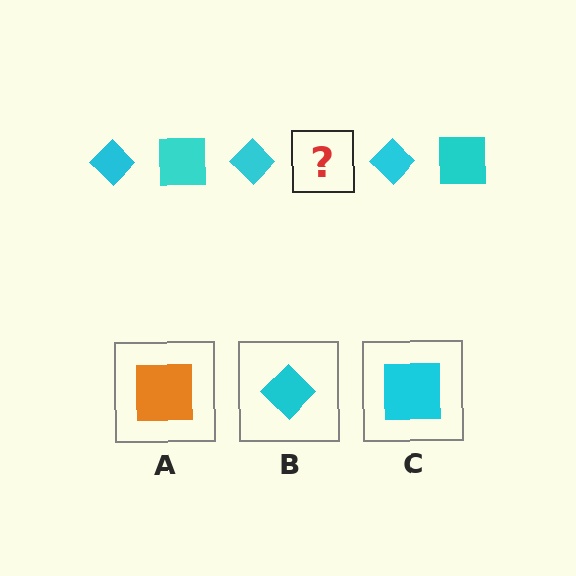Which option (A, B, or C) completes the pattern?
C.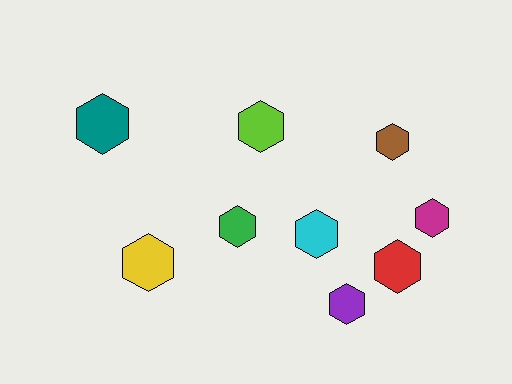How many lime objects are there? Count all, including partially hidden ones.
There is 1 lime object.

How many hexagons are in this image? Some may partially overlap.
There are 9 hexagons.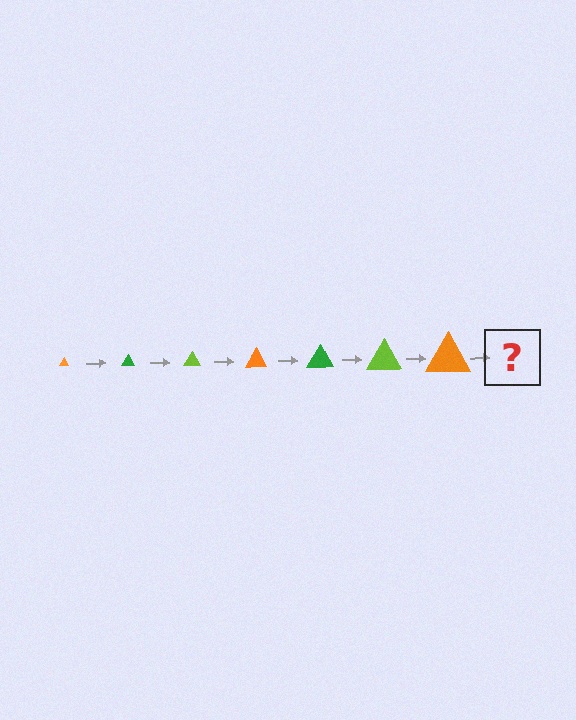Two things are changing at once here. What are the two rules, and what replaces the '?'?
The two rules are that the triangle grows larger each step and the color cycles through orange, green, and lime. The '?' should be a green triangle, larger than the previous one.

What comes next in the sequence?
The next element should be a green triangle, larger than the previous one.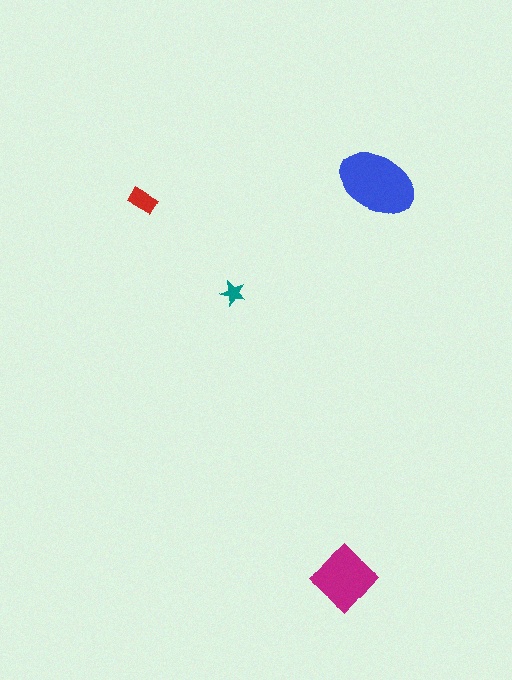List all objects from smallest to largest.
The teal star, the red rectangle, the magenta diamond, the blue ellipse.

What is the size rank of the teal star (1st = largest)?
4th.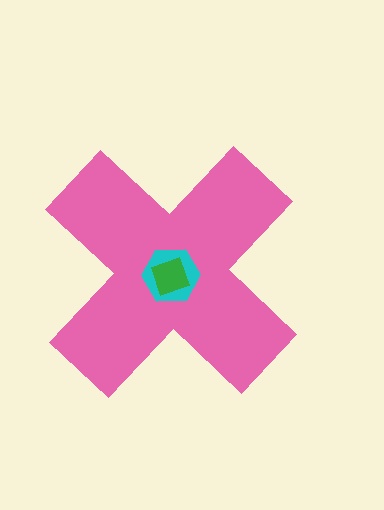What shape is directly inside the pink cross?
The cyan hexagon.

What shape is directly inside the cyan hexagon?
The green diamond.